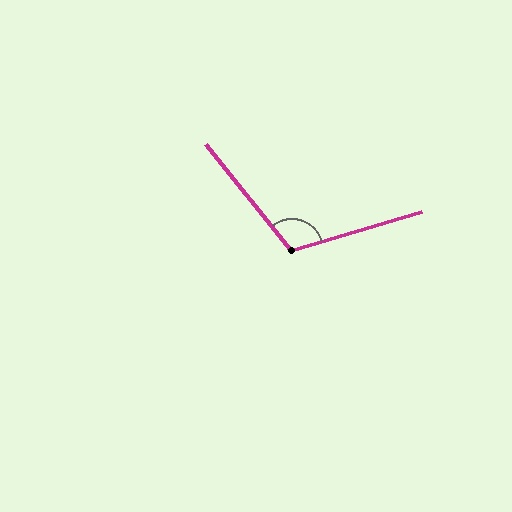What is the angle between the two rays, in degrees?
Approximately 112 degrees.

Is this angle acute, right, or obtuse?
It is obtuse.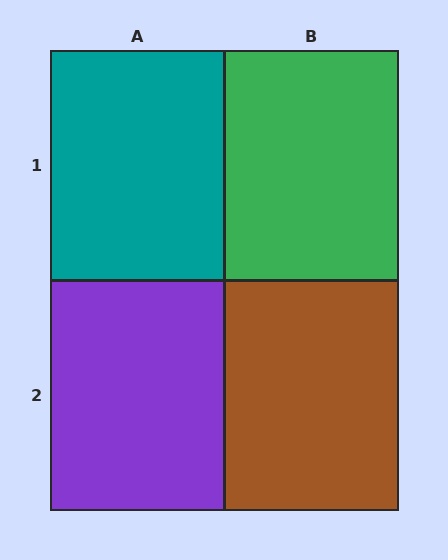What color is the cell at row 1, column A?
Teal.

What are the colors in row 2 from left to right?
Purple, brown.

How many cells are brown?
1 cell is brown.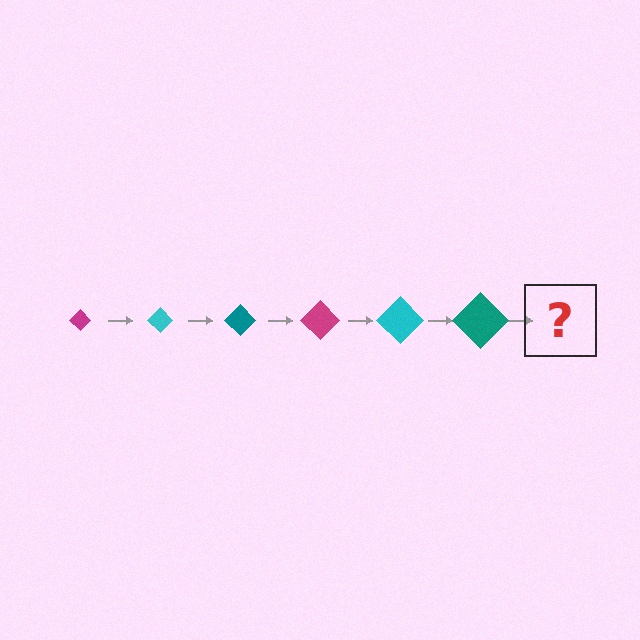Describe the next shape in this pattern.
It should be a magenta diamond, larger than the previous one.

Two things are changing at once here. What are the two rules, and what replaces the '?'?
The two rules are that the diamond grows larger each step and the color cycles through magenta, cyan, and teal. The '?' should be a magenta diamond, larger than the previous one.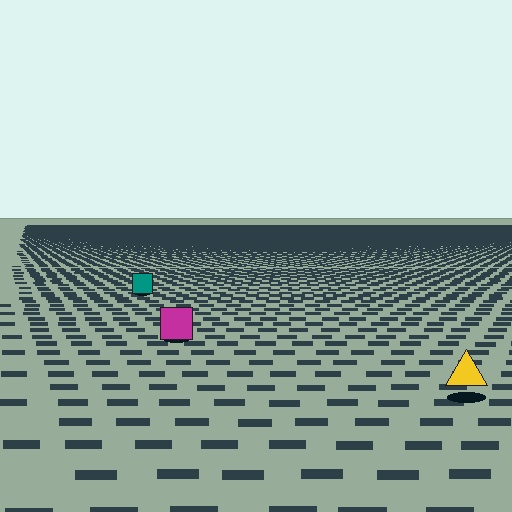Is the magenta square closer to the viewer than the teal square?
Yes. The magenta square is closer — you can tell from the texture gradient: the ground texture is coarser near it.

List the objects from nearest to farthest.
From nearest to farthest: the yellow triangle, the magenta square, the teal square.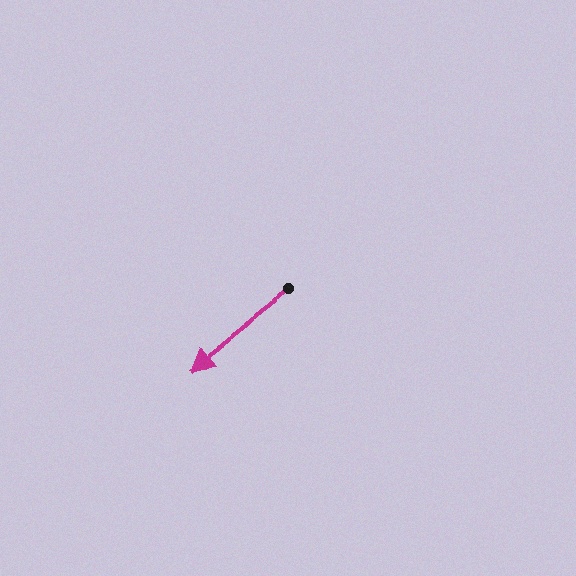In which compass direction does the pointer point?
Southwest.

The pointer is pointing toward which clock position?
Roughly 8 o'clock.